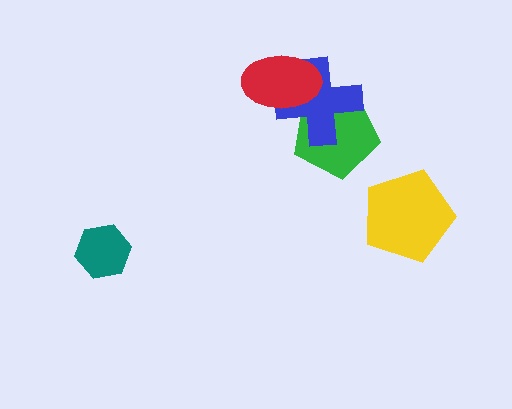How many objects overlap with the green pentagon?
2 objects overlap with the green pentagon.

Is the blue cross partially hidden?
Yes, it is partially covered by another shape.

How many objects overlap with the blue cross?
2 objects overlap with the blue cross.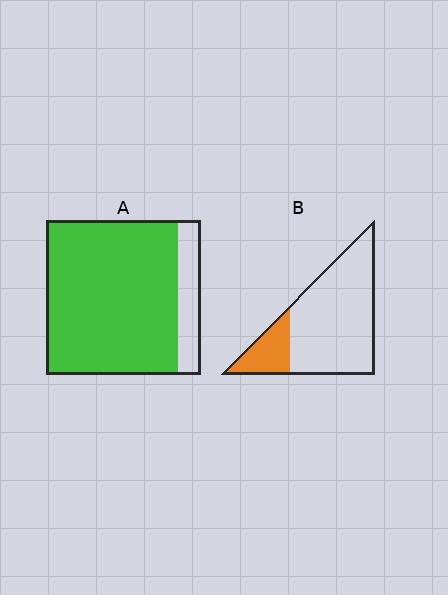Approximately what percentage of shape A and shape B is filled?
A is approximately 85% and B is approximately 20%.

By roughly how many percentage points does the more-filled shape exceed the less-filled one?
By roughly 65 percentage points (A over B).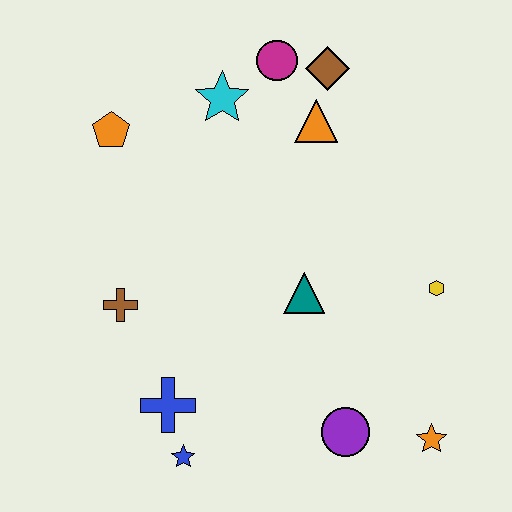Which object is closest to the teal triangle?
The yellow hexagon is closest to the teal triangle.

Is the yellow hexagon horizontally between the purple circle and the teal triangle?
No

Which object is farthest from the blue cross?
The brown diamond is farthest from the blue cross.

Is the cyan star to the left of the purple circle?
Yes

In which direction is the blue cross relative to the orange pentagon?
The blue cross is below the orange pentagon.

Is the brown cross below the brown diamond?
Yes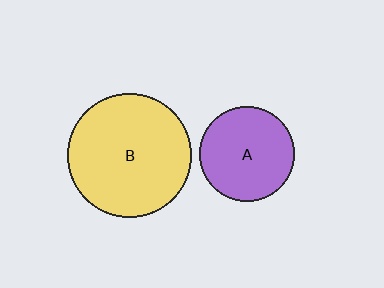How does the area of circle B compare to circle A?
Approximately 1.7 times.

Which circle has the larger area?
Circle B (yellow).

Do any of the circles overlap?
No, none of the circles overlap.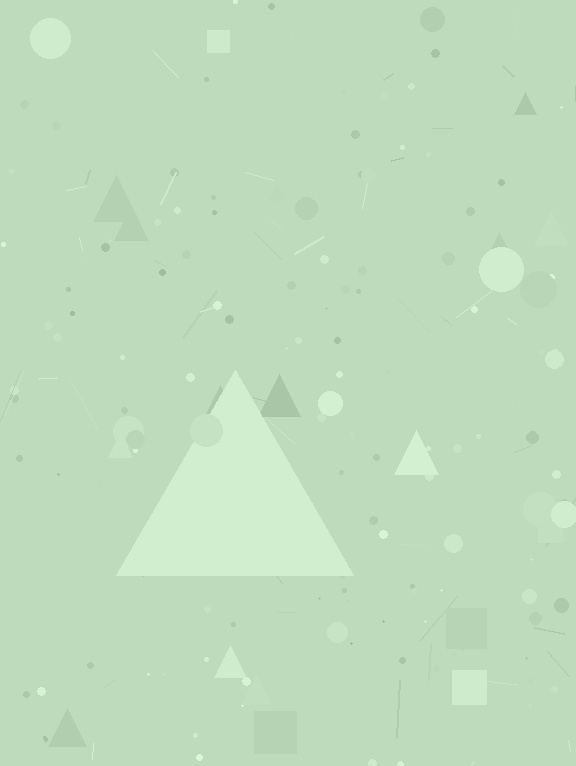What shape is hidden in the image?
A triangle is hidden in the image.